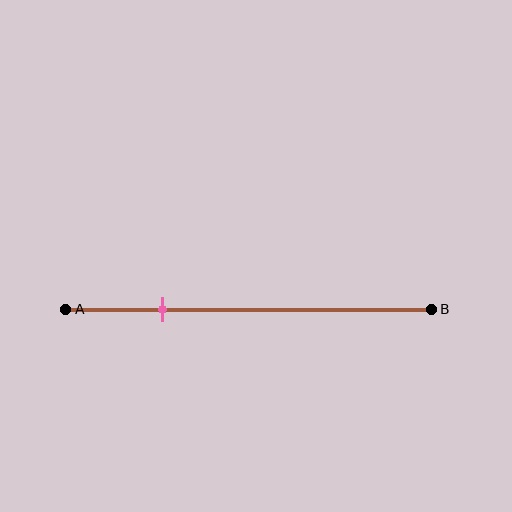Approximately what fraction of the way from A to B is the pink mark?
The pink mark is approximately 25% of the way from A to B.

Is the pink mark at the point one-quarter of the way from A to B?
Yes, the mark is approximately at the one-quarter point.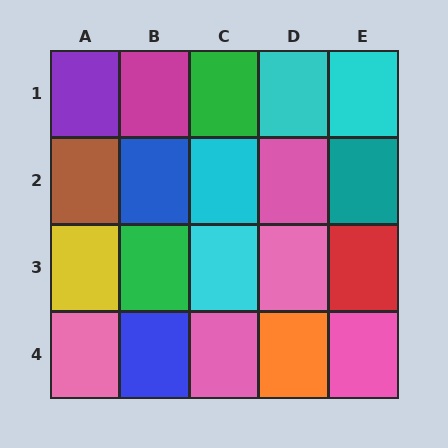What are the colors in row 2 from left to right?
Brown, blue, cyan, pink, teal.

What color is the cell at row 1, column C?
Green.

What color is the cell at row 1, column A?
Purple.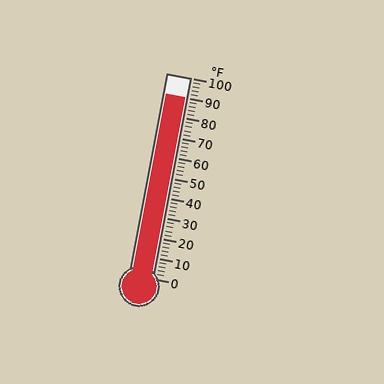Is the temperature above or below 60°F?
The temperature is above 60°F.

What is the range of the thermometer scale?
The thermometer scale ranges from 0°F to 100°F.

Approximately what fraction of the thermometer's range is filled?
The thermometer is filled to approximately 90% of its range.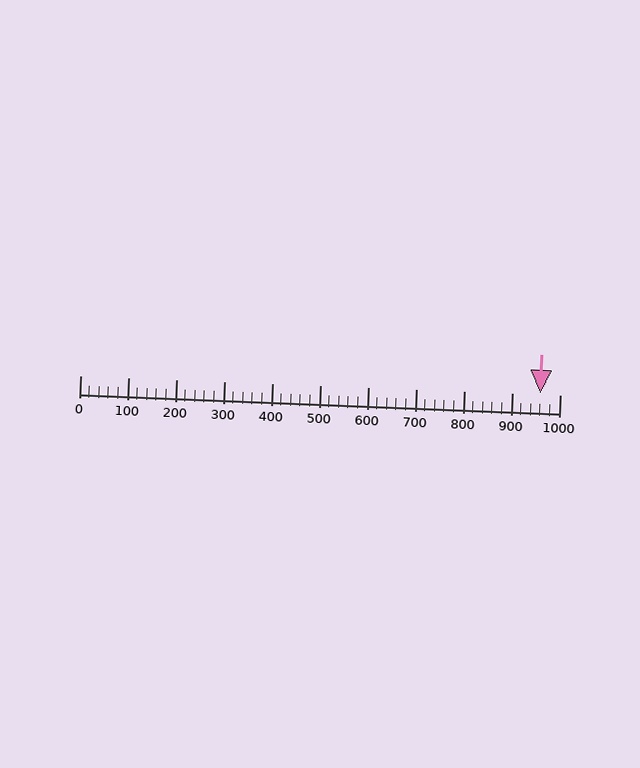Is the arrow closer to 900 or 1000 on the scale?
The arrow is closer to 1000.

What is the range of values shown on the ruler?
The ruler shows values from 0 to 1000.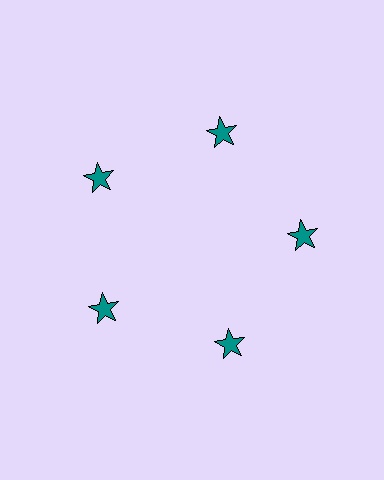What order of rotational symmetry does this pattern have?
This pattern has 5-fold rotational symmetry.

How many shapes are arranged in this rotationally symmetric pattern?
There are 5 shapes, arranged in 5 groups of 1.